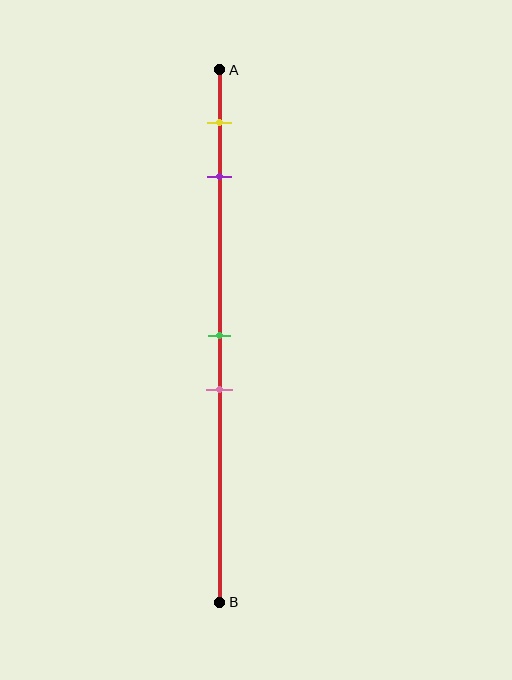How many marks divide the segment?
There are 4 marks dividing the segment.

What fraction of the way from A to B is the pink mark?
The pink mark is approximately 60% (0.6) of the way from A to B.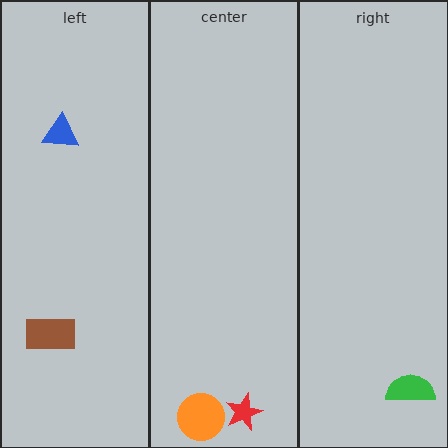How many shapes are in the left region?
2.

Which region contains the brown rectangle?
The left region.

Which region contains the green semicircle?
The right region.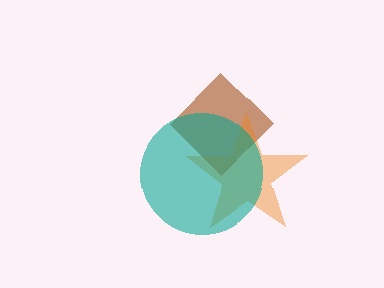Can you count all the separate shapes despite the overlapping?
Yes, there are 3 separate shapes.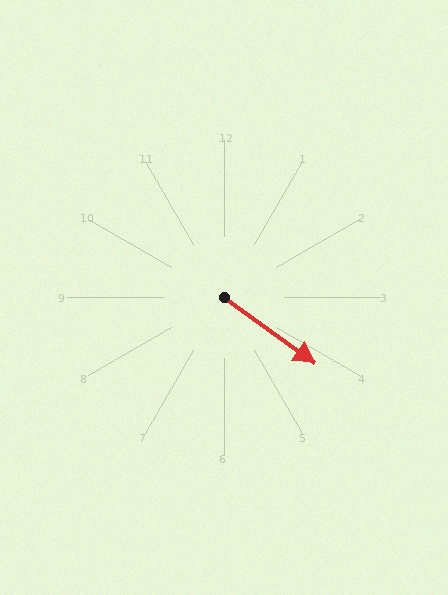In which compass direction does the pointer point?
Southeast.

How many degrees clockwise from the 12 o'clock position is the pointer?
Approximately 126 degrees.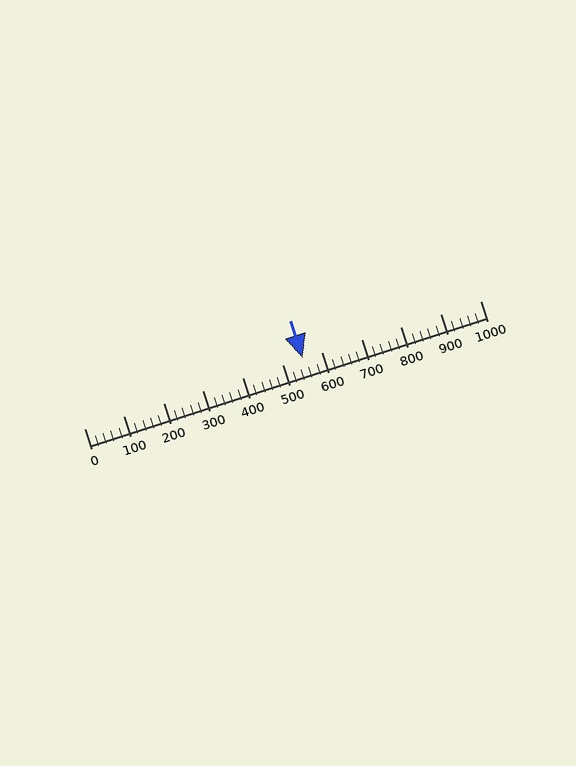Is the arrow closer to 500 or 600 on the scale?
The arrow is closer to 600.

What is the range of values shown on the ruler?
The ruler shows values from 0 to 1000.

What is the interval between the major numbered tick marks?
The major tick marks are spaced 100 units apart.